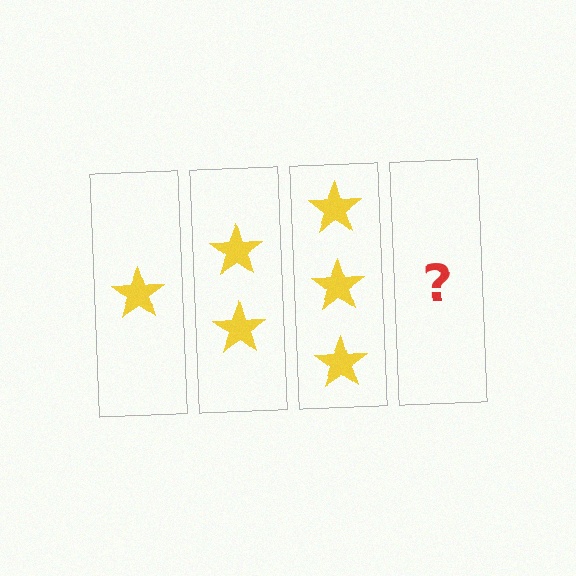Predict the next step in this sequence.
The next step is 4 stars.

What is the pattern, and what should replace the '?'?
The pattern is that each step adds one more star. The '?' should be 4 stars.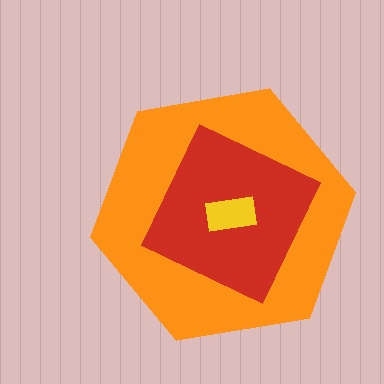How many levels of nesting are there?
3.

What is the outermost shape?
The orange hexagon.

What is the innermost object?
The yellow rectangle.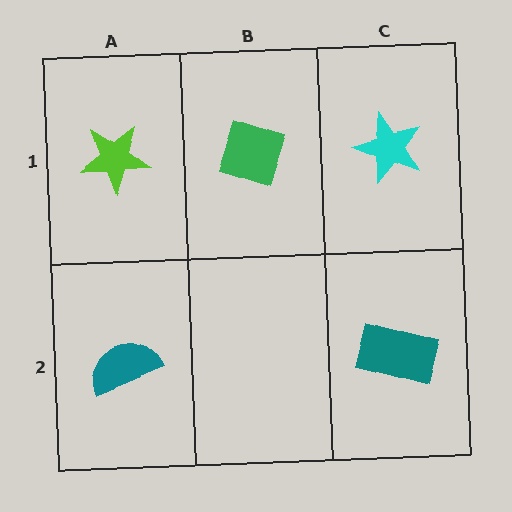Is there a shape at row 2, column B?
No, that cell is empty.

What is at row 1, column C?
A cyan star.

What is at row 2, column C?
A teal rectangle.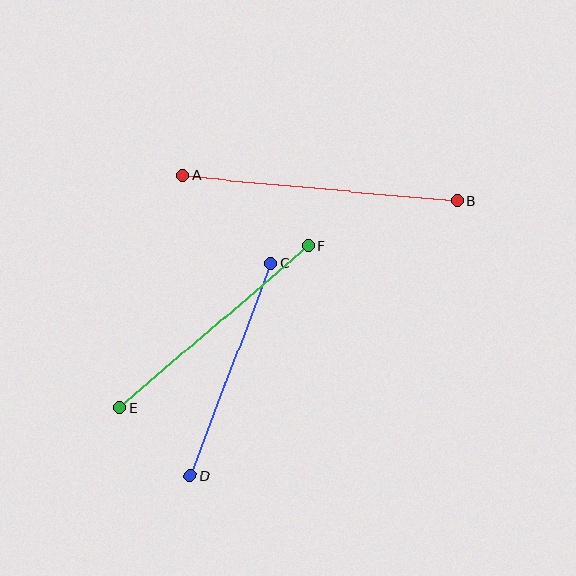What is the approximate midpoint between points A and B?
The midpoint is at approximately (320, 188) pixels.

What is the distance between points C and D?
The distance is approximately 228 pixels.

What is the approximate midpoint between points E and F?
The midpoint is at approximately (214, 327) pixels.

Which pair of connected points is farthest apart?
Points A and B are farthest apart.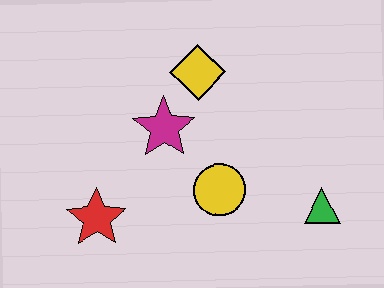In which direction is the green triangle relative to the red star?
The green triangle is to the right of the red star.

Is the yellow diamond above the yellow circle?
Yes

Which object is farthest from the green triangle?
The red star is farthest from the green triangle.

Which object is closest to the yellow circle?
The magenta star is closest to the yellow circle.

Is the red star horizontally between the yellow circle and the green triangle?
No